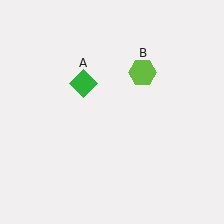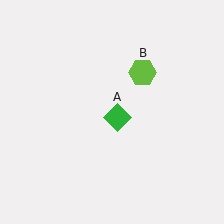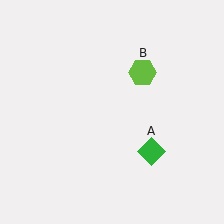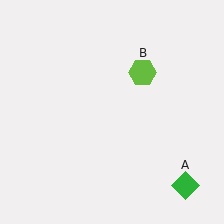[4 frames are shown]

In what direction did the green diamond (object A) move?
The green diamond (object A) moved down and to the right.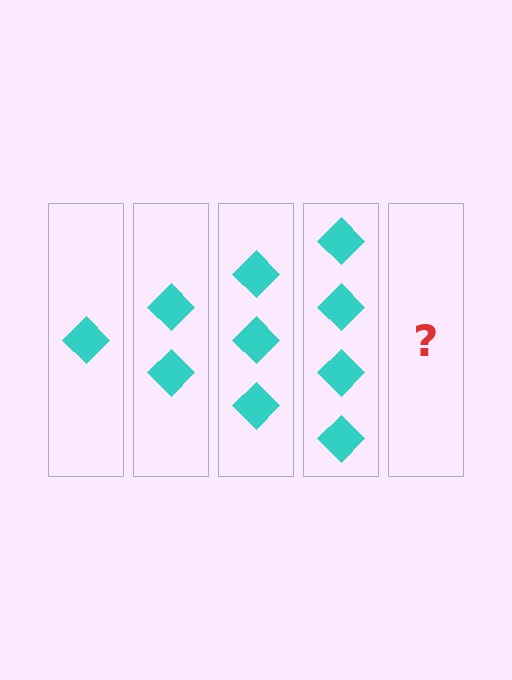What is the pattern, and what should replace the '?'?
The pattern is that each step adds one more diamond. The '?' should be 5 diamonds.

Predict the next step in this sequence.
The next step is 5 diamonds.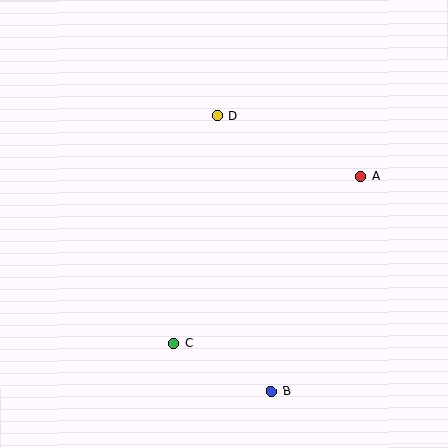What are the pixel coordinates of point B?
Point B is at (271, 391).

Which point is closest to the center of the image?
Point D at (217, 116) is closest to the center.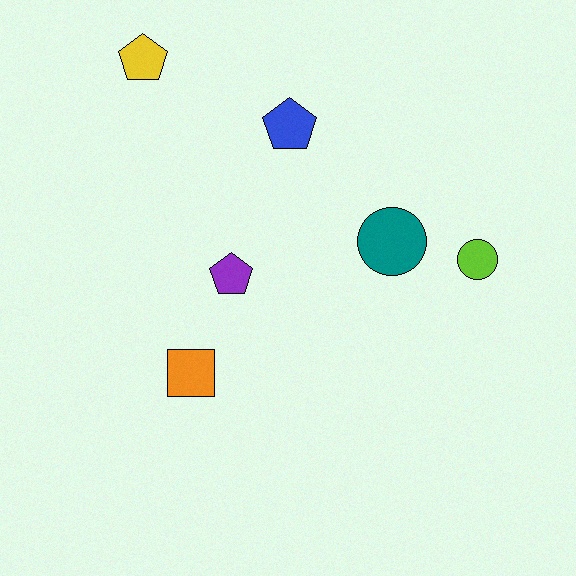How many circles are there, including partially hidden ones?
There are 2 circles.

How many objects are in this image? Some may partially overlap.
There are 6 objects.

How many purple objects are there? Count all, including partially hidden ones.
There is 1 purple object.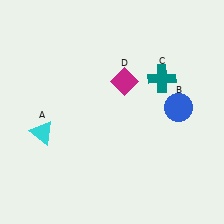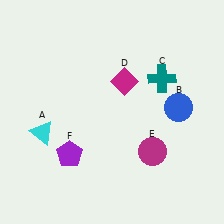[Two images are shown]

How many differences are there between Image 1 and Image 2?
There are 2 differences between the two images.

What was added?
A magenta circle (E), a purple pentagon (F) were added in Image 2.